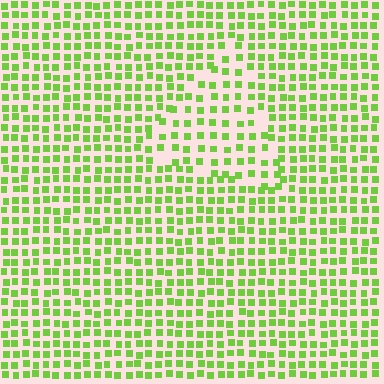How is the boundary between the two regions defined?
The boundary is defined by a change in element density (approximately 1.6x ratio). All elements are the same color, size, and shape.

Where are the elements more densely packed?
The elements are more densely packed outside the triangle boundary.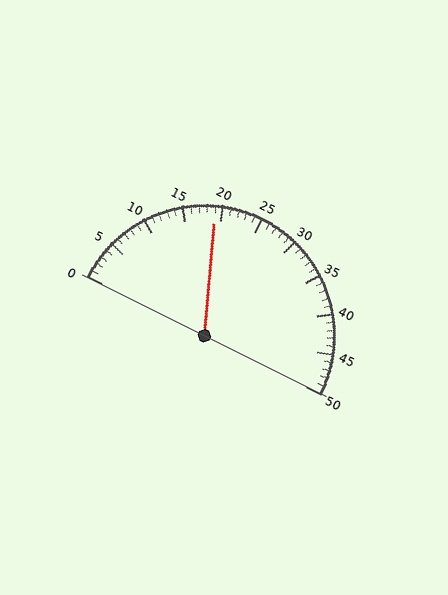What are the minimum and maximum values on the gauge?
The gauge ranges from 0 to 50.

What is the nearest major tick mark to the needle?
The nearest major tick mark is 20.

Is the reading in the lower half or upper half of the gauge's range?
The reading is in the lower half of the range (0 to 50).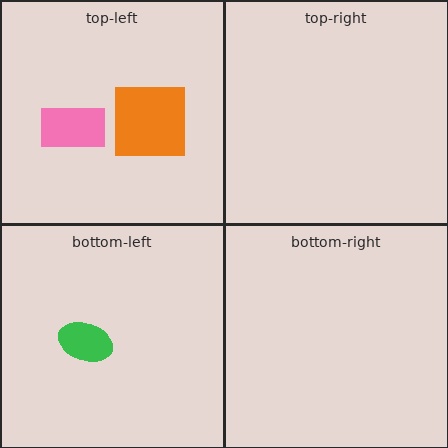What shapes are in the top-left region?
The pink rectangle, the orange square.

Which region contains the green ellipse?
The bottom-left region.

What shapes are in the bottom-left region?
The green ellipse.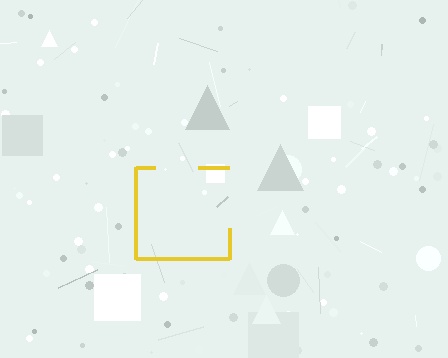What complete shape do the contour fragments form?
The contour fragments form a square.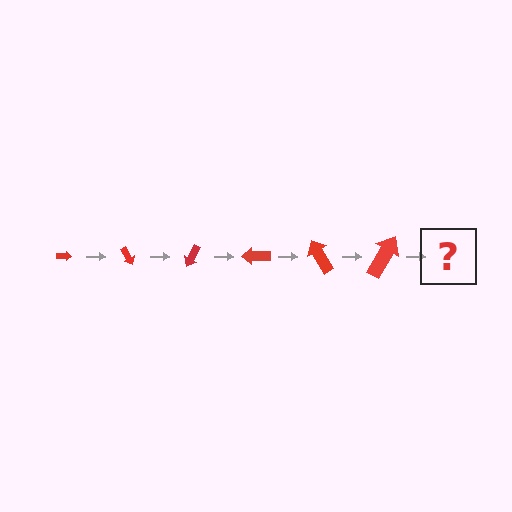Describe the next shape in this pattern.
It should be an arrow, larger than the previous one and rotated 360 degrees from the start.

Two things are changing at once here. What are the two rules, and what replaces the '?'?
The two rules are that the arrow grows larger each step and it rotates 60 degrees each step. The '?' should be an arrow, larger than the previous one and rotated 360 degrees from the start.